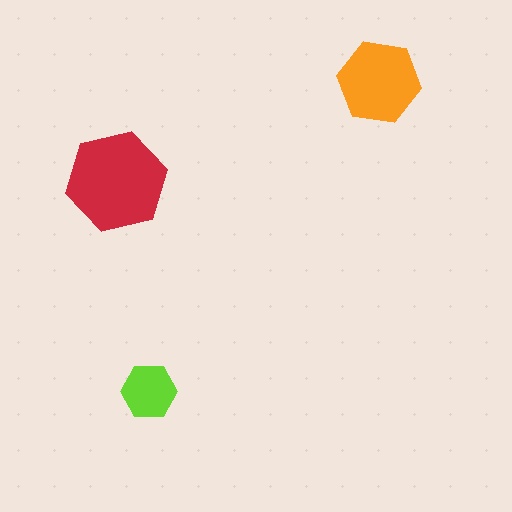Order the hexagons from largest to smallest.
the red one, the orange one, the lime one.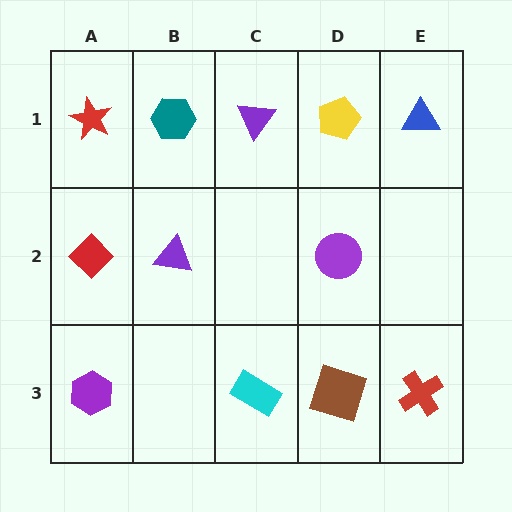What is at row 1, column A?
A red star.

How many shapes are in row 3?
4 shapes.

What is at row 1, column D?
A yellow pentagon.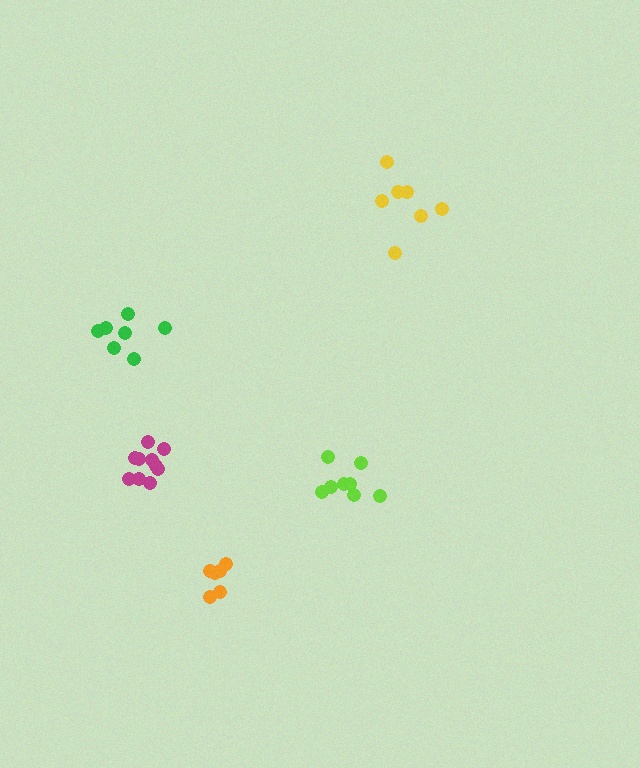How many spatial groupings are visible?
There are 5 spatial groupings.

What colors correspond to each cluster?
The clusters are colored: green, lime, yellow, magenta, orange.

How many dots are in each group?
Group 1: 7 dots, Group 2: 8 dots, Group 3: 7 dots, Group 4: 10 dots, Group 5: 6 dots (38 total).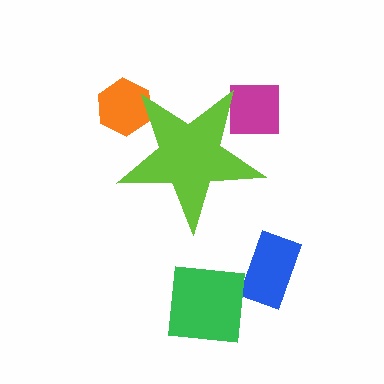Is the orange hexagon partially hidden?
Yes, the orange hexagon is partially hidden behind the lime star.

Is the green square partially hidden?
No, the green square is fully visible.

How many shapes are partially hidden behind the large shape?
2 shapes are partially hidden.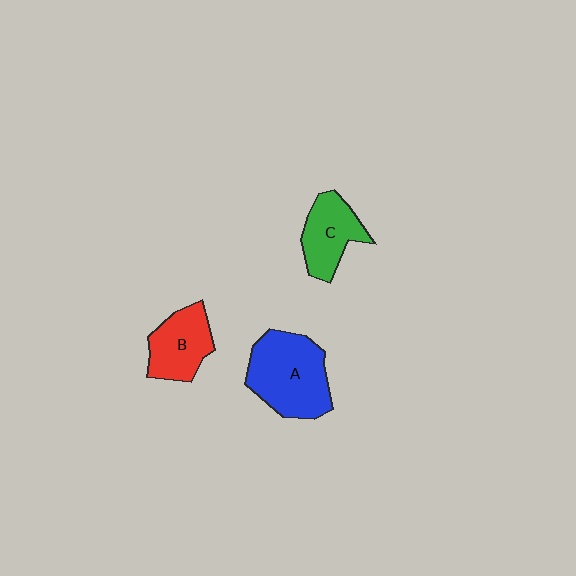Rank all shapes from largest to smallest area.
From largest to smallest: A (blue), B (red), C (green).